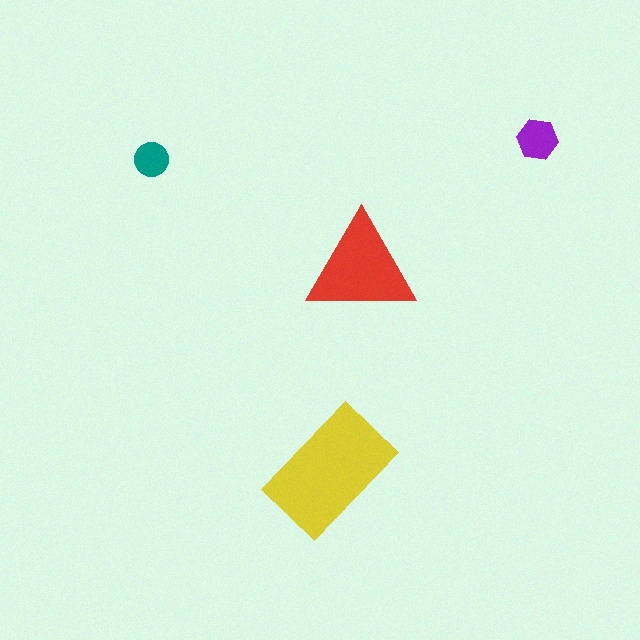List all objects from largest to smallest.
The yellow rectangle, the red triangle, the purple hexagon, the teal circle.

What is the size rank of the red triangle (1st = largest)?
2nd.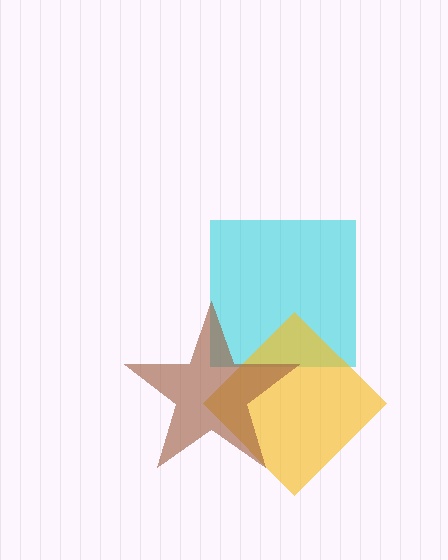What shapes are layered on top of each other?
The layered shapes are: a cyan square, a yellow diamond, a brown star.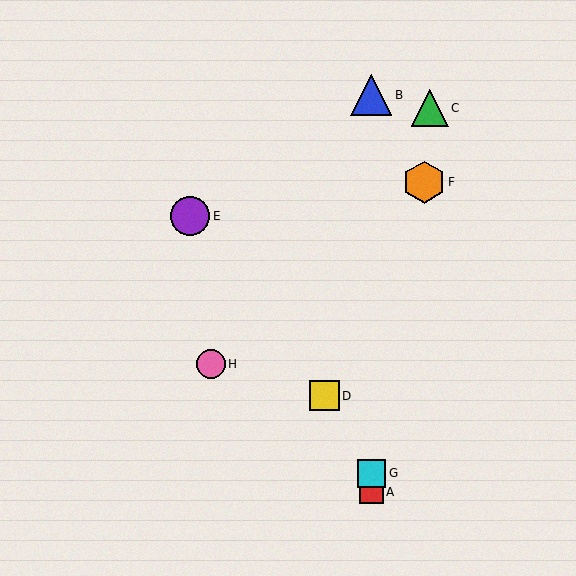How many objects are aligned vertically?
3 objects (A, B, G) are aligned vertically.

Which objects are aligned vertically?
Objects A, B, G are aligned vertically.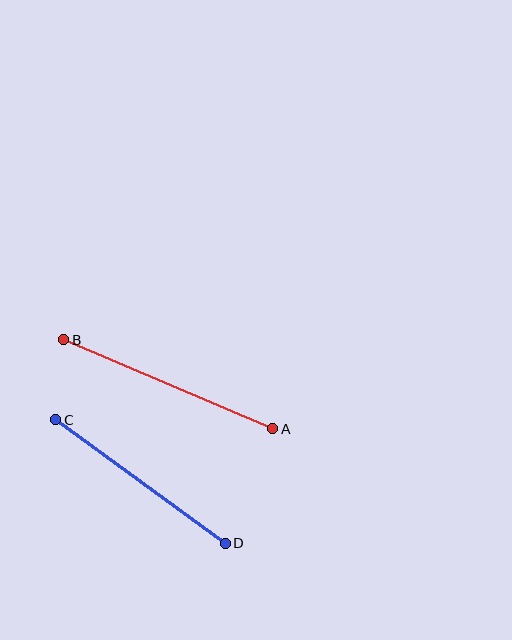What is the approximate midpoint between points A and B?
The midpoint is at approximately (168, 384) pixels.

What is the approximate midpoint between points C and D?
The midpoint is at approximately (140, 481) pixels.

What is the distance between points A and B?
The distance is approximately 228 pixels.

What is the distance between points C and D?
The distance is approximately 210 pixels.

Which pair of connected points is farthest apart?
Points A and B are farthest apart.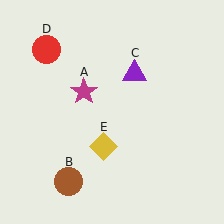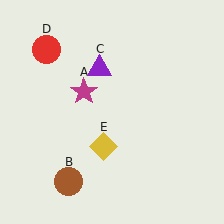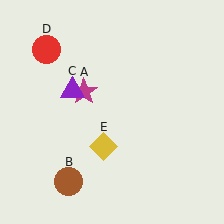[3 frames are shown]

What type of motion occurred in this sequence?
The purple triangle (object C) rotated counterclockwise around the center of the scene.